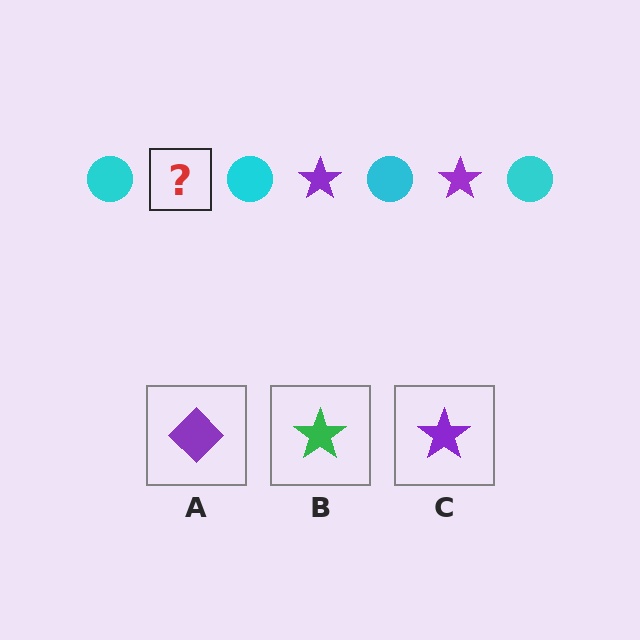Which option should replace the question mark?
Option C.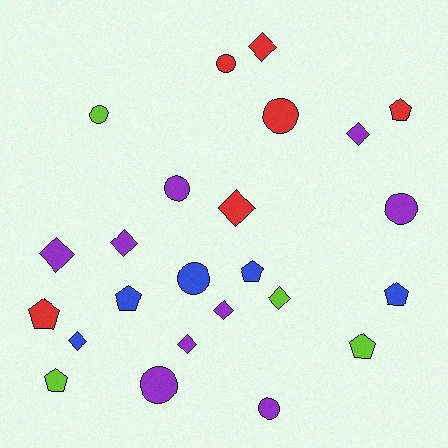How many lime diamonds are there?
There is 1 lime diamond.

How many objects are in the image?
There are 24 objects.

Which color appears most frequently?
Purple, with 9 objects.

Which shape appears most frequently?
Diamond, with 9 objects.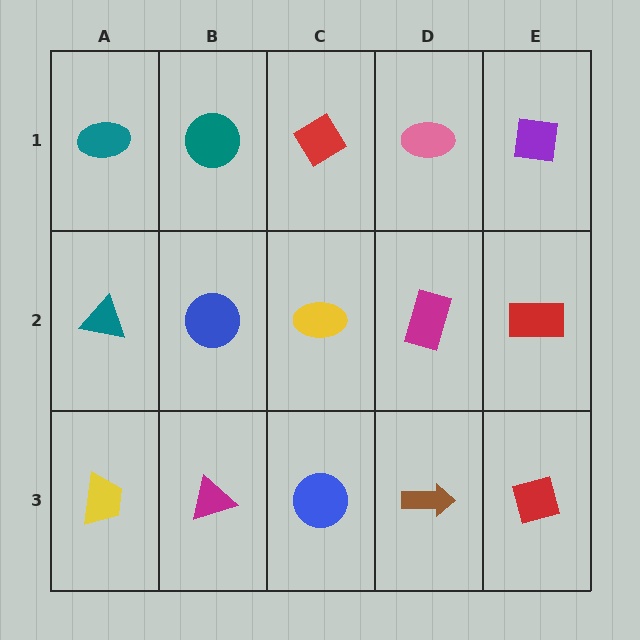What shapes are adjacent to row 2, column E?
A purple square (row 1, column E), a red square (row 3, column E), a magenta rectangle (row 2, column D).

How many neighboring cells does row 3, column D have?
3.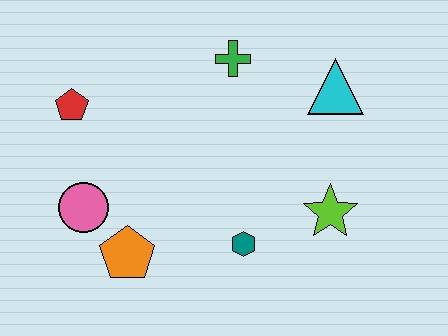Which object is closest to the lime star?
The teal hexagon is closest to the lime star.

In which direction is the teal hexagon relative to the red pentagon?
The teal hexagon is to the right of the red pentagon.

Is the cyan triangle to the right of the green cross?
Yes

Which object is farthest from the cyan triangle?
The pink circle is farthest from the cyan triangle.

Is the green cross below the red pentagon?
No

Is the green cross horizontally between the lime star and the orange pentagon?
Yes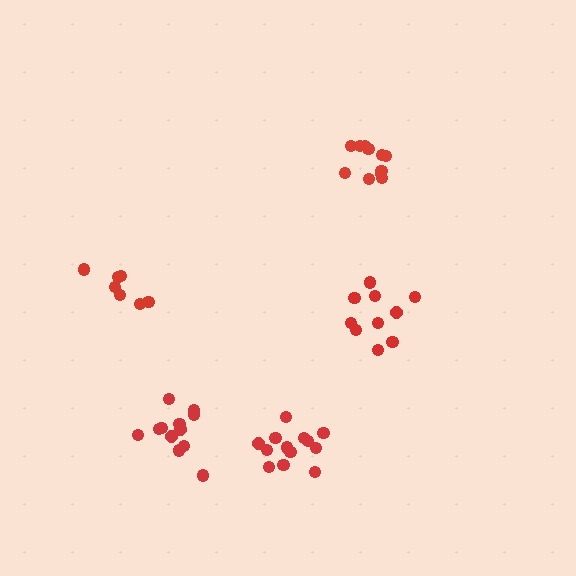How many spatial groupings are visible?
There are 5 spatial groupings.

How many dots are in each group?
Group 1: 11 dots, Group 2: 10 dots, Group 3: 13 dots, Group 4: 7 dots, Group 5: 12 dots (53 total).